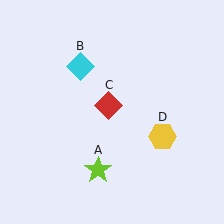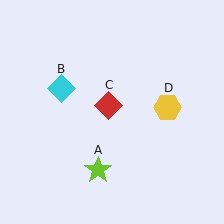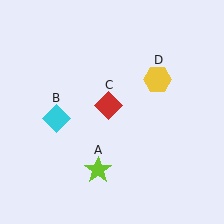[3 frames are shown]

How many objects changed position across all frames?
2 objects changed position: cyan diamond (object B), yellow hexagon (object D).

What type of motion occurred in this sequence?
The cyan diamond (object B), yellow hexagon (object D) rotated counterclockwise around the center of the scene.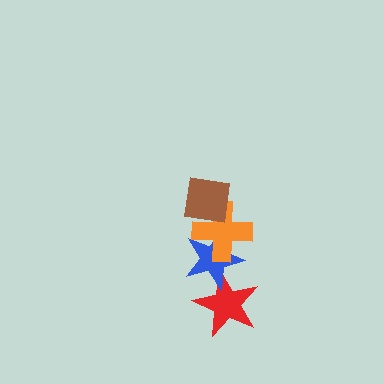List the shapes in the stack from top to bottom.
From top to bottom: the brown square, the orange cross, the blue star, the red star.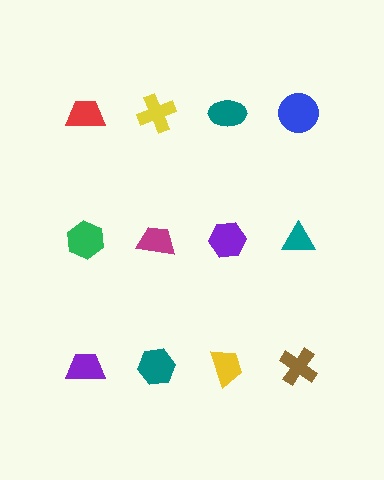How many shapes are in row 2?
4 shapes.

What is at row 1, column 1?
A red trapezoid.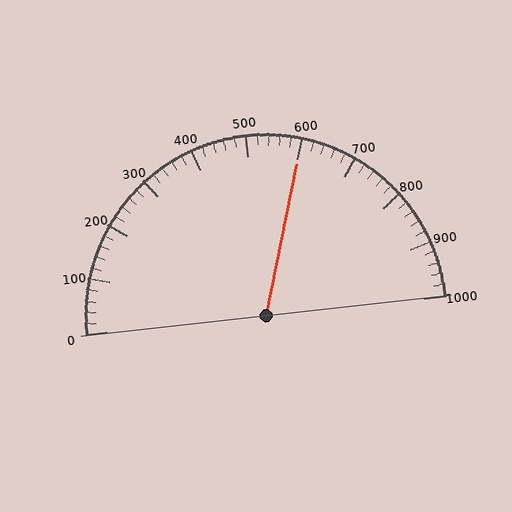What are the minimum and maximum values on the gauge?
The gauge ranges from 0 to 1000.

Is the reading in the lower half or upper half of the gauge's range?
The reading is in the upper half of the range (0 to 1000).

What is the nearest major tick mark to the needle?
The nearest major tick mark is 600.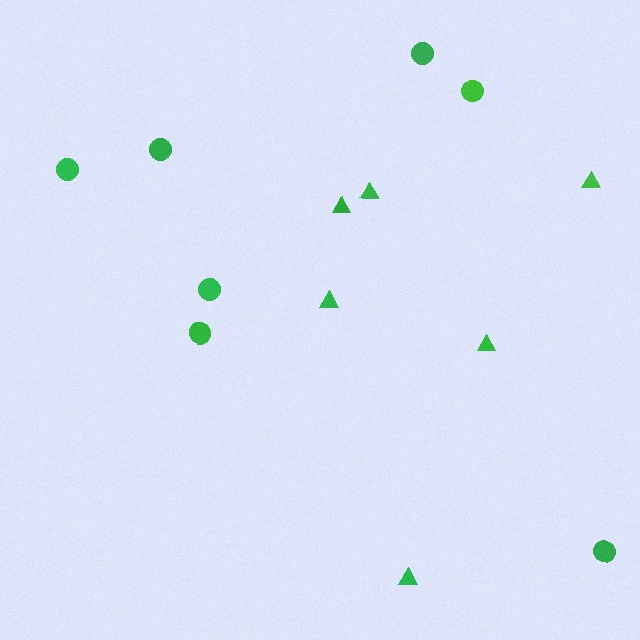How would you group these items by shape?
There are 2 groups: one group of triangles (6) and one group of circles (7).